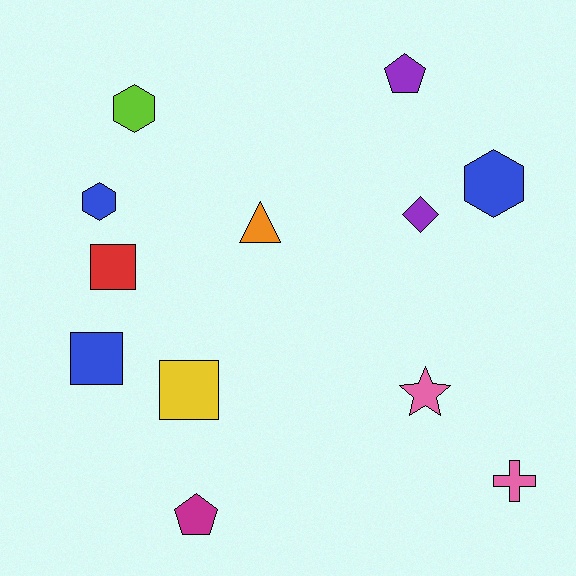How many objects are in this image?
There are 12 objects.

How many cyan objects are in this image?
There are no cyan objects.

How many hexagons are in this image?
There are 3 hexagons.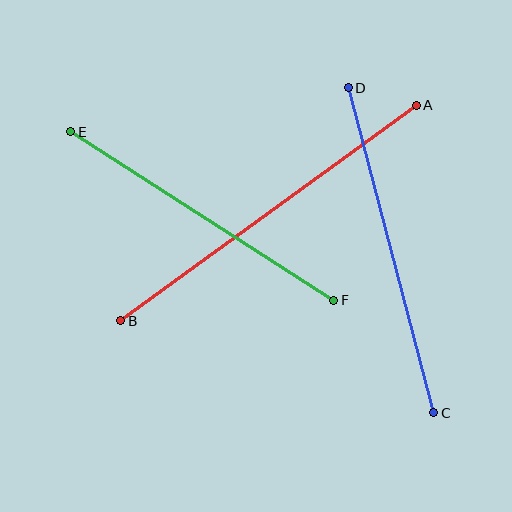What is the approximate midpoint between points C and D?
The midpoint is at approximately (391, 250) pixels.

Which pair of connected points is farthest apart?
Points A and B are farthest apart.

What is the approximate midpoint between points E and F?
The midpoint is at approximately (202, 216) pixels.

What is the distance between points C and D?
The distance is approximately 336 pixels.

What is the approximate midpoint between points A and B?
The midpoint is at approximately (268, 213) pixels.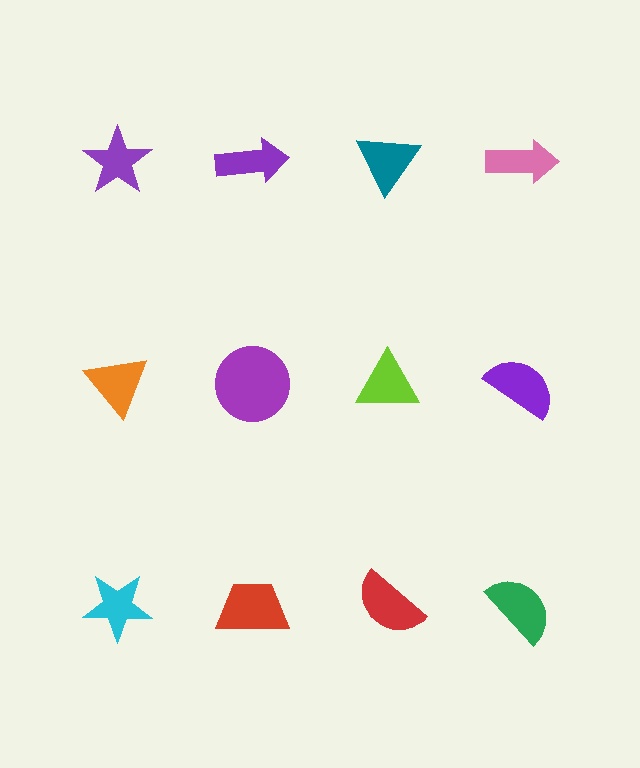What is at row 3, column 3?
A red semicircle.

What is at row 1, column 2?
A purple arrow.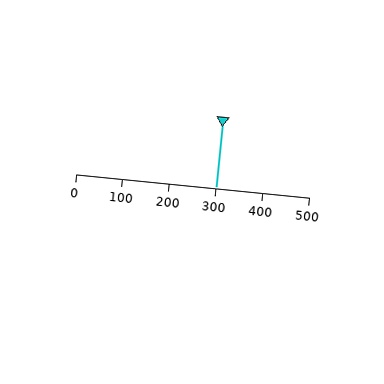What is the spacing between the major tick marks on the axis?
The major ticks are spaced 100 apart.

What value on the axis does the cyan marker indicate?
The marker indicates approximately 300.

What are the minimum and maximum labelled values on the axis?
The axis runs from 0 to 500.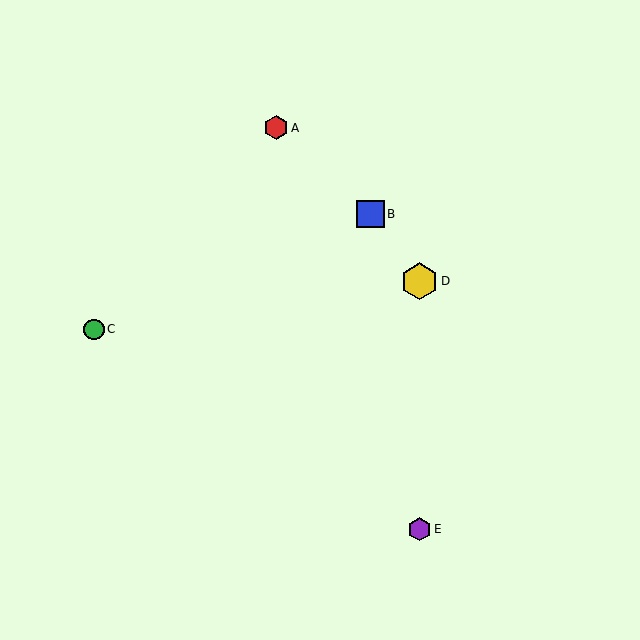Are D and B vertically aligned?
No, D is at x≈420 and B is at x≈370.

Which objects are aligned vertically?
Objects D, E are aligned vertically.